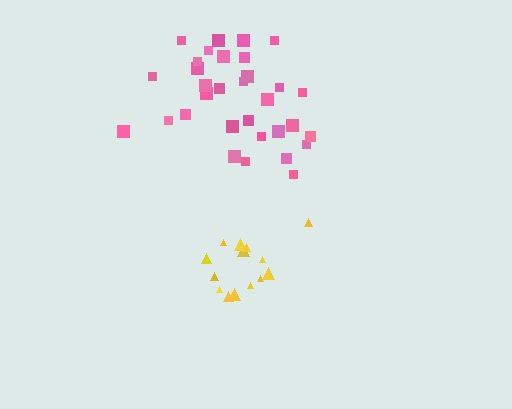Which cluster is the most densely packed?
Yellow.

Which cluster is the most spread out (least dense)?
Pink.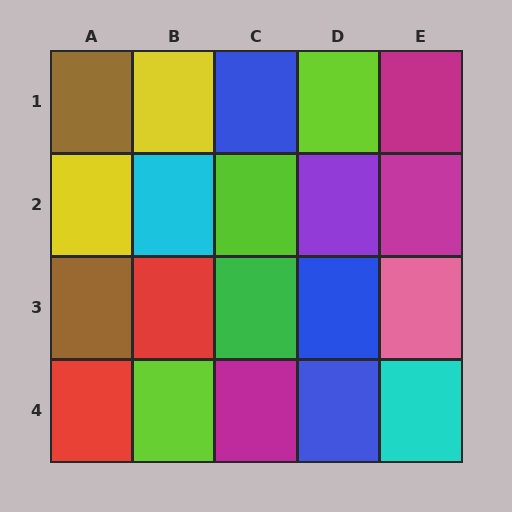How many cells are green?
1 cell is green.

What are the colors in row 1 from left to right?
Brown, yellow, blue, lime, magenta.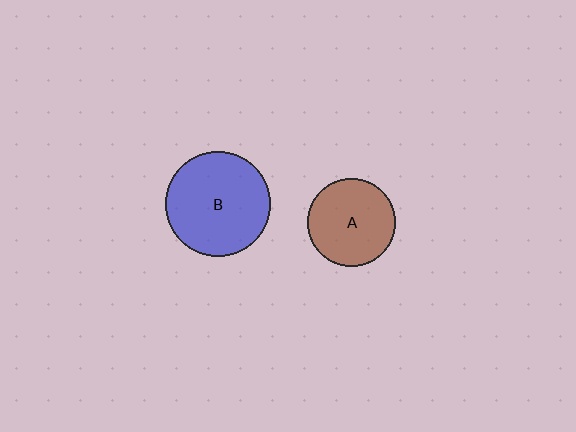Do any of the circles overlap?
No, none of the circles overlap.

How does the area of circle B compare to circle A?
Approximately 1.4 times.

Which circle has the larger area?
Circle B (blue).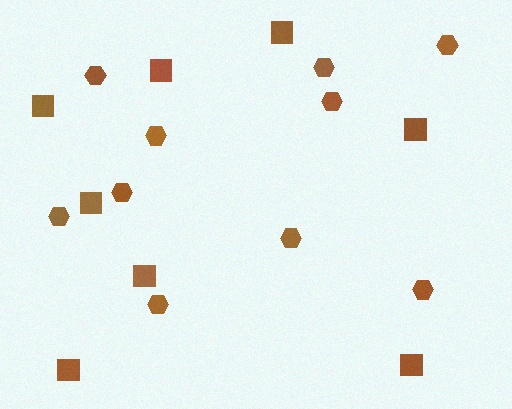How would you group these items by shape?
There are 2 groups: one group of squares (8) and one group of hexagons (10).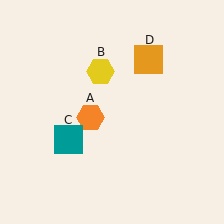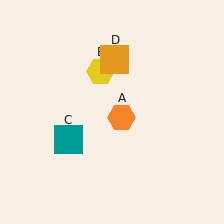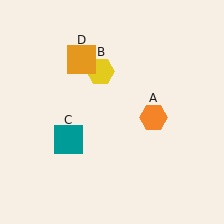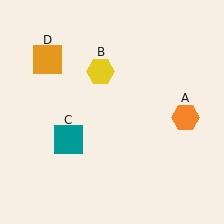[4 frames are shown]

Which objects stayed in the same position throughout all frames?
Yellow hexagon (object B) and teal square (object C) remained stationary.